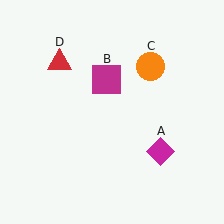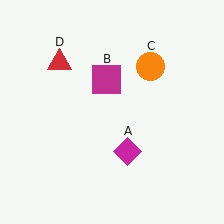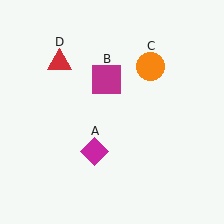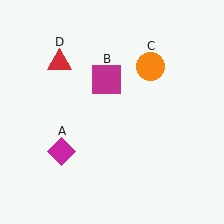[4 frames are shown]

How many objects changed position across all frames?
1 object changed position: magenta diamond (object A).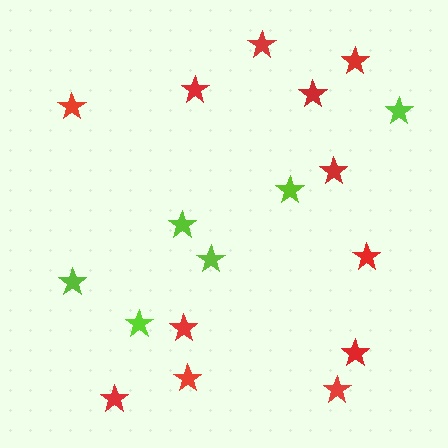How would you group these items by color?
There are 2 groups: one group of lime stars (6) and one group of red stars (12).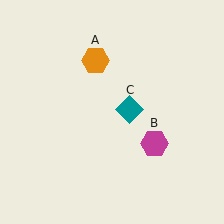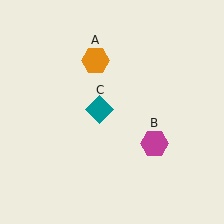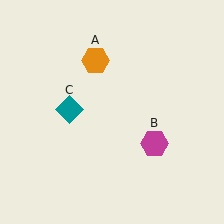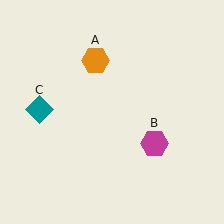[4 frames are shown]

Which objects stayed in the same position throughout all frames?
Orange hexagon (object A) and magenta hexagon (object B) remained stationary.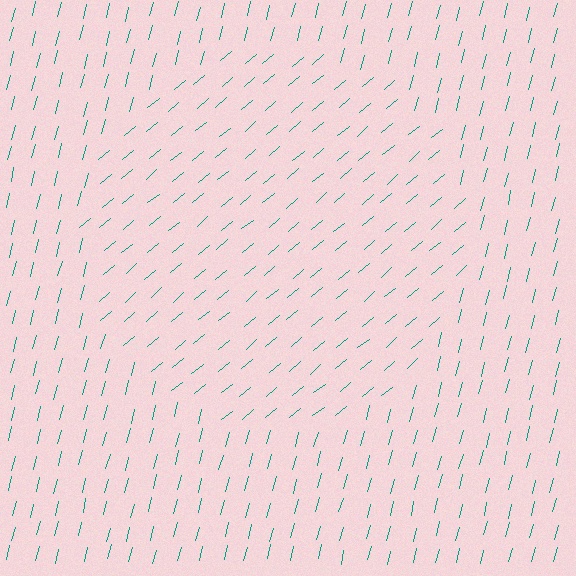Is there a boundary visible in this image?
Yes, there is a texture boundary formed by a change in line orientation.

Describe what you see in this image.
The image is filled with small teal line segments. A circle region in the image has lines oriented differently from the surrounding lines, creating a visible texture boundary.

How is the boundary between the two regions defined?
The boundary is defined purely by a change in line orientation (approximately 35 degrees difference). All lines are the same color and thickness.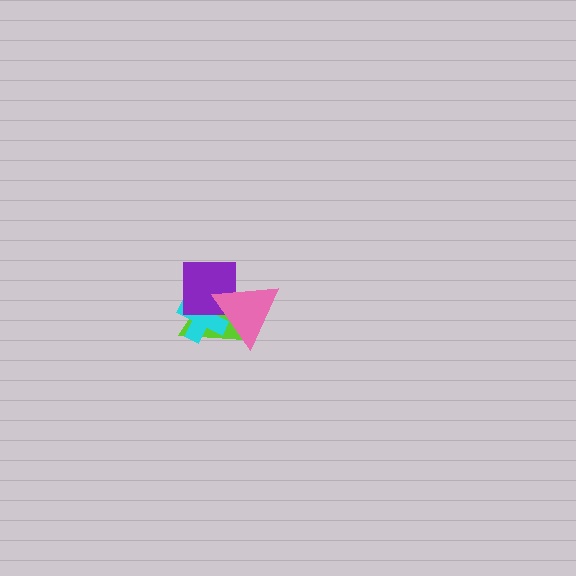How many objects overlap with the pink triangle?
3 objects overlap with the pink triangle.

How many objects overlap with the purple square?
3 objects overlap with the purple square.